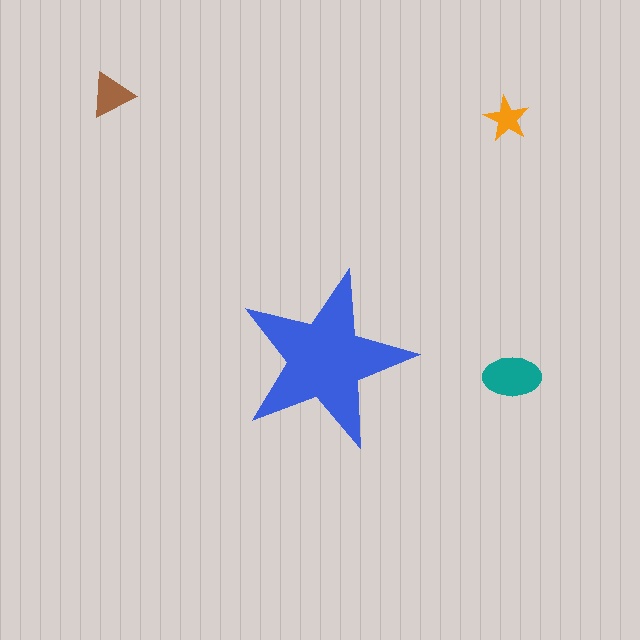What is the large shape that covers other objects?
A blue star.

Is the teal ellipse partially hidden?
No, the teal ellipse is fully visible.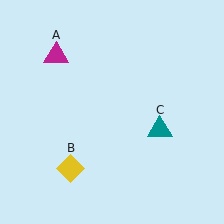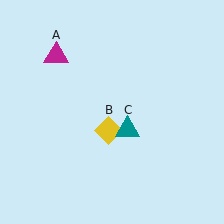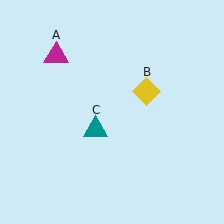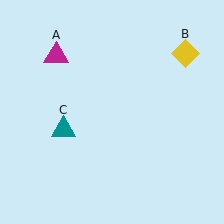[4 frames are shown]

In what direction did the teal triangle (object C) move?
The teal triangle (object C) moved left.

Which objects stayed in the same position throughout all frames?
Magenta triangle (object A) remained stationary.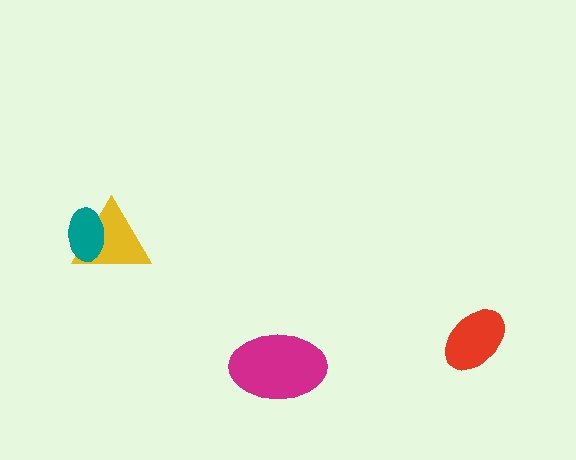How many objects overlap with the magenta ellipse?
0 objects overlap with the magenta ellipse.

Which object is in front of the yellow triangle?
The teal ellipse is in front of the yellow triangle.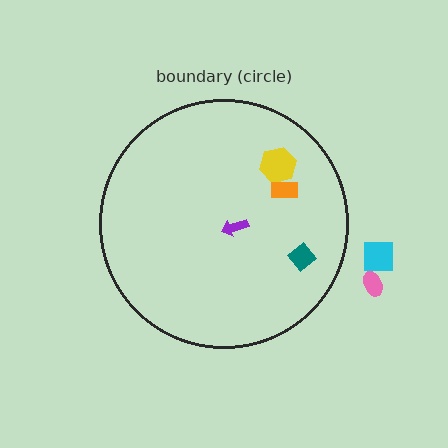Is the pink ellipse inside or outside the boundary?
Outside.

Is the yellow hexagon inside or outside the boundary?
Inside.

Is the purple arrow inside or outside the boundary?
Inside.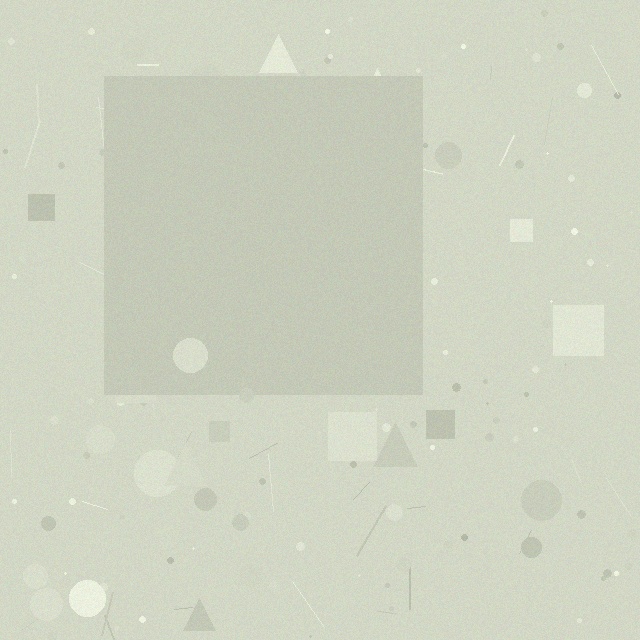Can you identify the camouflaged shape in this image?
The camouflaged shape is a square.